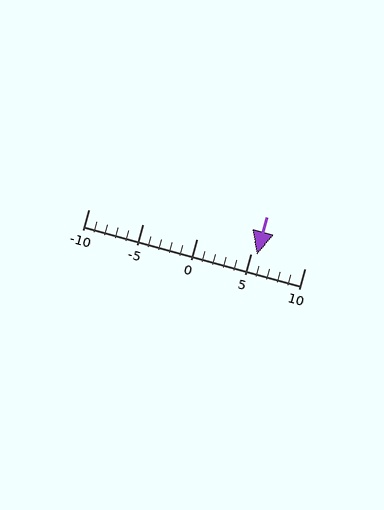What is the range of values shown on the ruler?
The ruler shows values from -10 to 10.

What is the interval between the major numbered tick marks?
The major tick marks are spaced 5 units apart.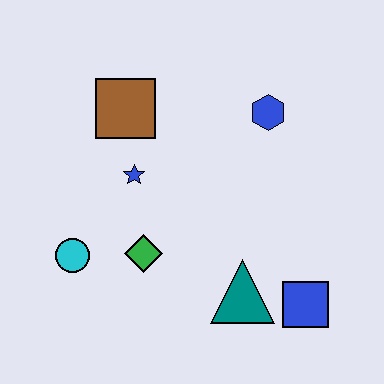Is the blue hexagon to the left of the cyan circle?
No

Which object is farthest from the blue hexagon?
The cyan circle is farthest from the blue hexagon.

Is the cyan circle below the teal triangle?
No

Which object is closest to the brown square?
The blue star is closest to the brown square.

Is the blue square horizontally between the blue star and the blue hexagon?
No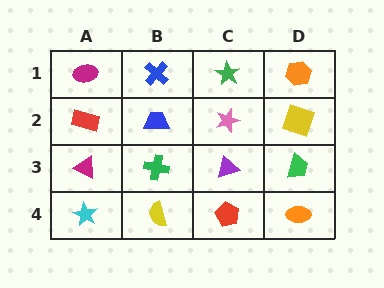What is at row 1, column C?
A green star.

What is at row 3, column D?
A green trapezoid.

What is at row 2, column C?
A pink star.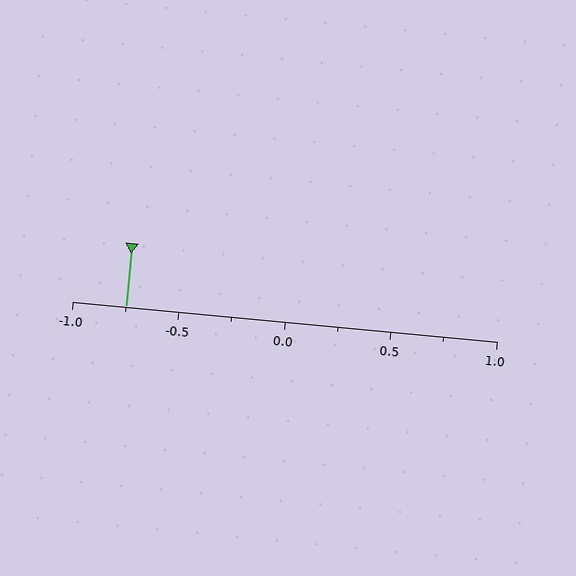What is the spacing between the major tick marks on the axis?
The major ticks are spaced 0.5 apart.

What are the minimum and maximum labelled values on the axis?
The axis runs from -1.0 to 1.0.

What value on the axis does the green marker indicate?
The marker indicates approximately -0.75.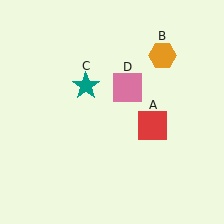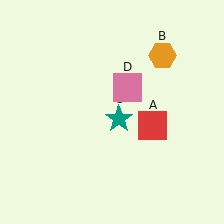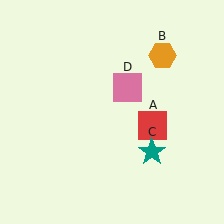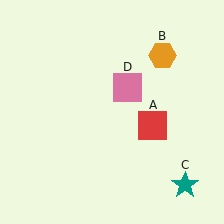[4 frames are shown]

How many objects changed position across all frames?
1 object changed position: teal star (object C).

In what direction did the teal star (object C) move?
The teal star (object C) moved down and to the right.